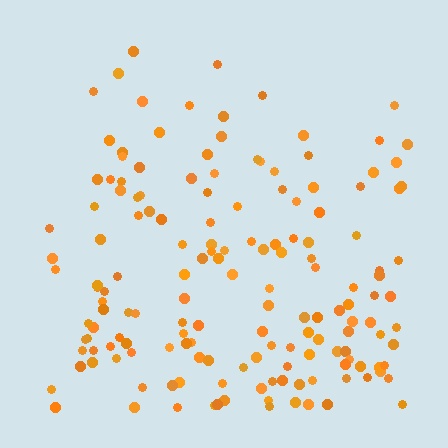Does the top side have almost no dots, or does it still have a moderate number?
Still a moderate number, just noticeably fewer than the bottom.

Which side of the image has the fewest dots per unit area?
The top.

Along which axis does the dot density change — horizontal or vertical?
Vertical.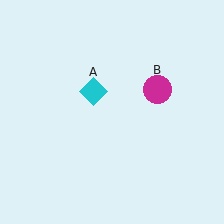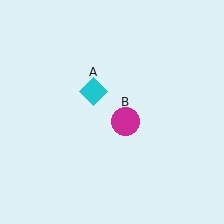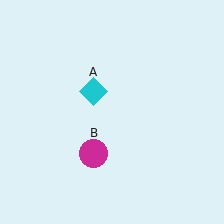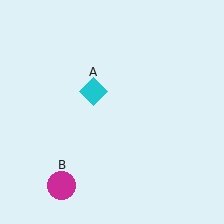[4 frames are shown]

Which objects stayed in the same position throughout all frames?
Cyan diamond (object A) remained stationary.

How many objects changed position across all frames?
1 object changed position: magenta circle (object B).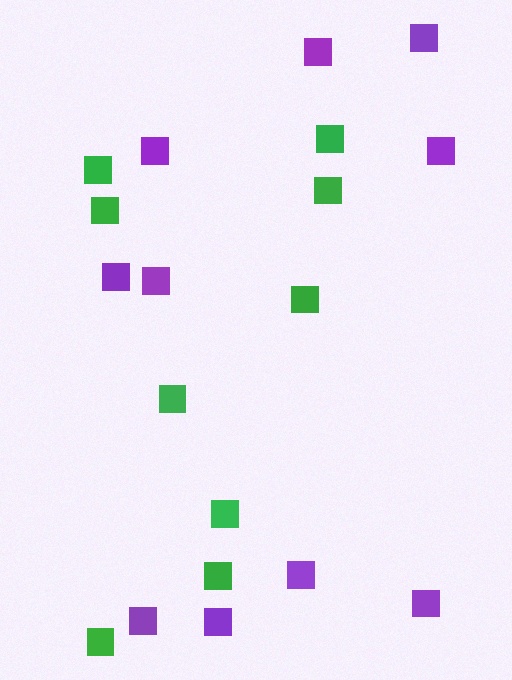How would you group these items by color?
There are 2 groups: one group of purple squares (10) and one group of green squares (9).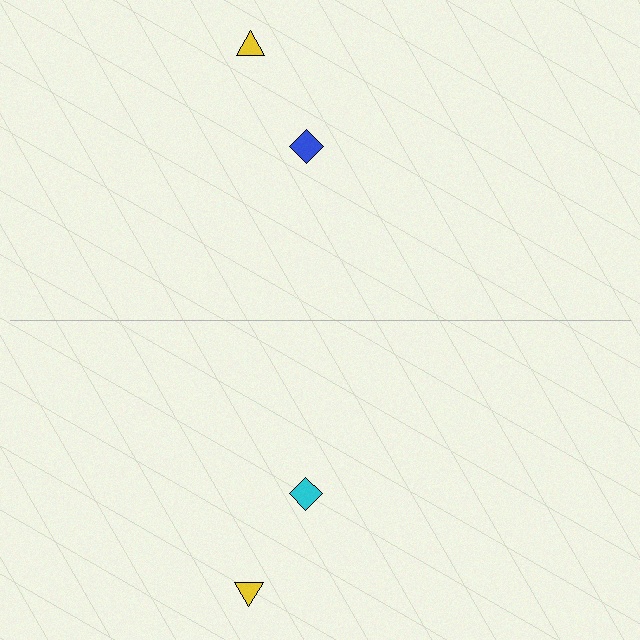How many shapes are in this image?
There are 4 shapes in this image.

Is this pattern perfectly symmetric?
No, the pattern is not perfectly symmetric. The cyan diamond on the bottom side breaks the symmetry — its mirror counterpart is blue.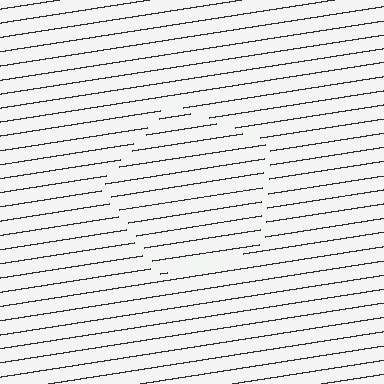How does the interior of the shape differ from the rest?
The interior of the shape contains the same grating, shifted by half a period — the contour is defined by the phase discontinuity where line-ends from the inner and outer gratings abut.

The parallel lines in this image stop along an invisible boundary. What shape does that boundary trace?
An illusory pentagon. The interior of the shape contains the same grating, shifted by half a period — the contour is defined by the phase discontinuity where line-ends from the inner and outer gratings abut.